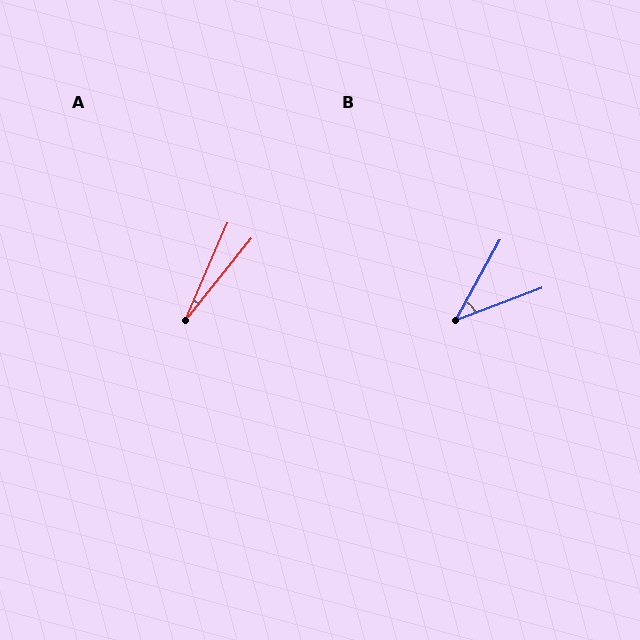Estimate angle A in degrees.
Approximately 15 degrees.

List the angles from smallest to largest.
A (15°), B (41°).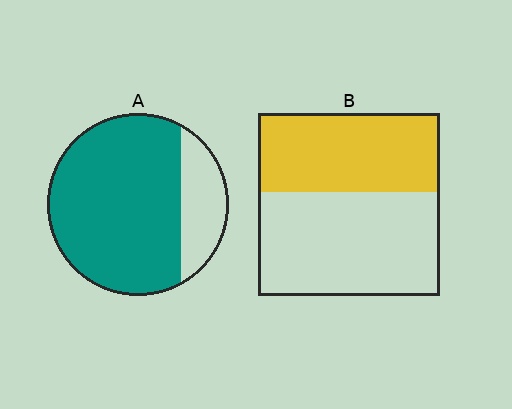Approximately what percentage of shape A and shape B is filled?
A is approximately 80% and B is approximately 45%.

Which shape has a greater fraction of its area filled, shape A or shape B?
Shape A.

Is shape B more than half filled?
No.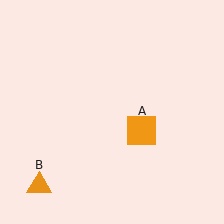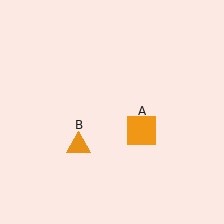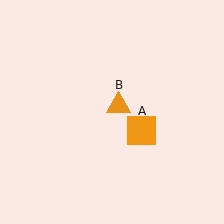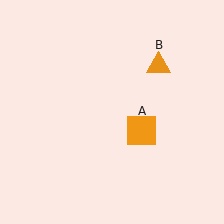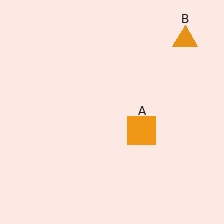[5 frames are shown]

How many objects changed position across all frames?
1 object changed position: orange triangle (object B).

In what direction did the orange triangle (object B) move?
The orange triangle (object B) moved up and to the right.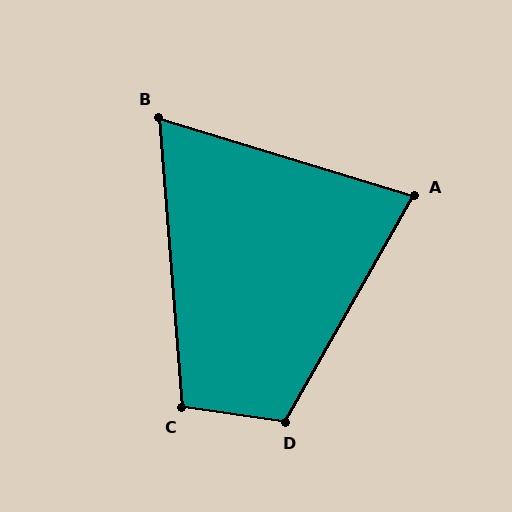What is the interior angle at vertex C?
Approximately 103 degrees (obtuse).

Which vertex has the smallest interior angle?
B, at approximately 69 degrees.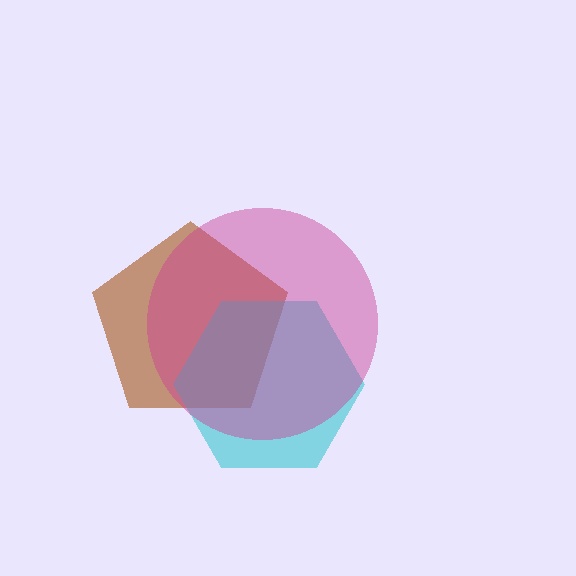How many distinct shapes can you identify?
There are 3 distinct shapes: a brown pentagon, a cyan hexagon, a magenta circle.